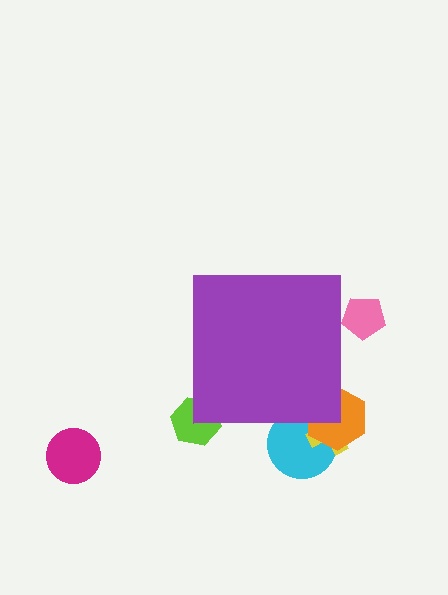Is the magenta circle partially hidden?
No, the magenta circle is fully visible.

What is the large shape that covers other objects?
A purple square.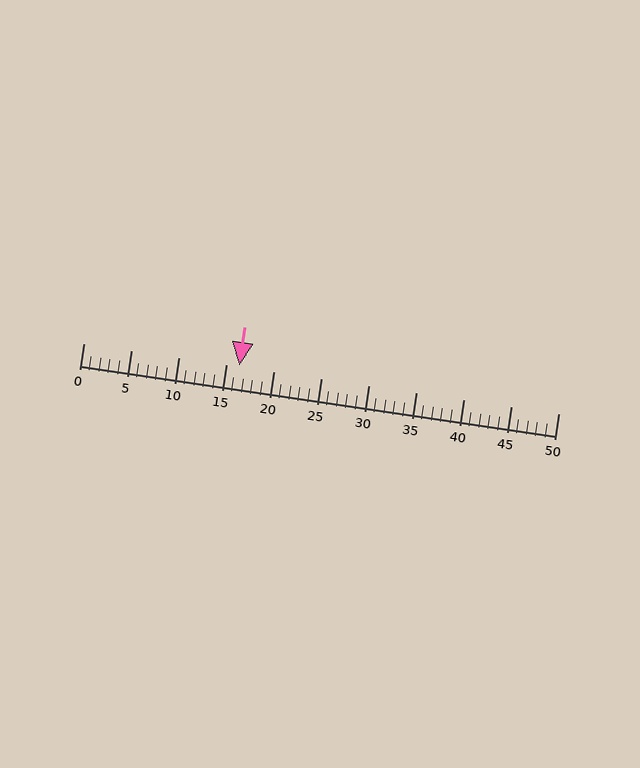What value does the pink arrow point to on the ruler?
The pink arrow points to approximately 16.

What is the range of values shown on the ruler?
The ruler shows values from 0 to 50.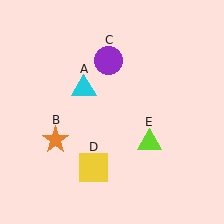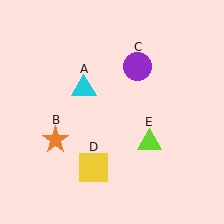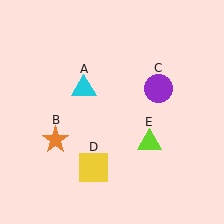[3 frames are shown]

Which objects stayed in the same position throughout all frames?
Cyan triangle (object A) and orange star (object B) and yellow square (object D) and lime triangle (object E) remained stationary.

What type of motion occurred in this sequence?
The purple circle (object C) rotated clockwise around the center of the scene.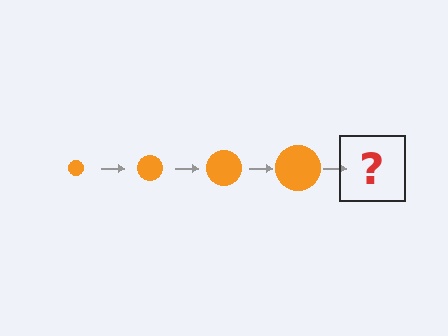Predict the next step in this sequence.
The next step is an orange circle, larger than the previous one.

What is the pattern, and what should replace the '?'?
The pattern is that the circle gets progressively larger each step. The '?' should be an orange circle, larger than the previous one.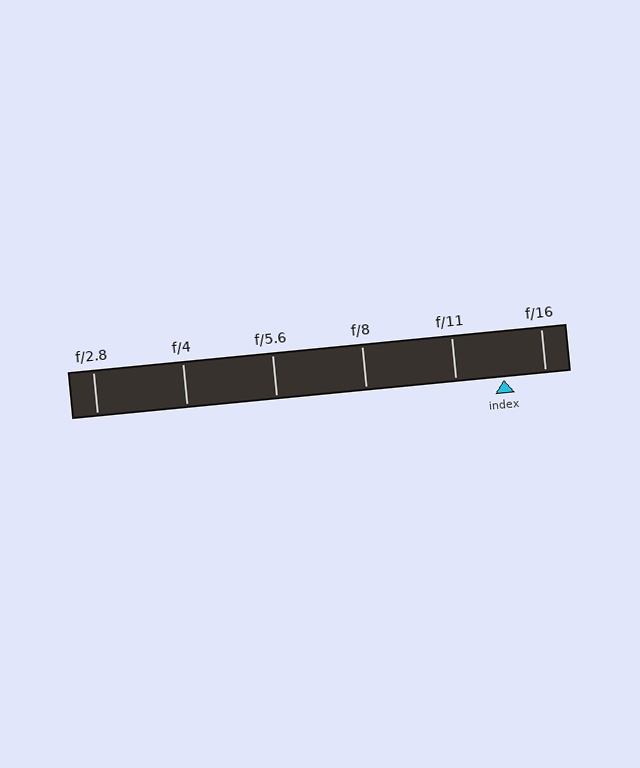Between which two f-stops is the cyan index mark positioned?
The index mark is between f/11 and f/16.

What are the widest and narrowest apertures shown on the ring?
The widest aperture shown is f/2.8 and the narrowest is f/16.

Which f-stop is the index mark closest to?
The index mark is closest to f/16.